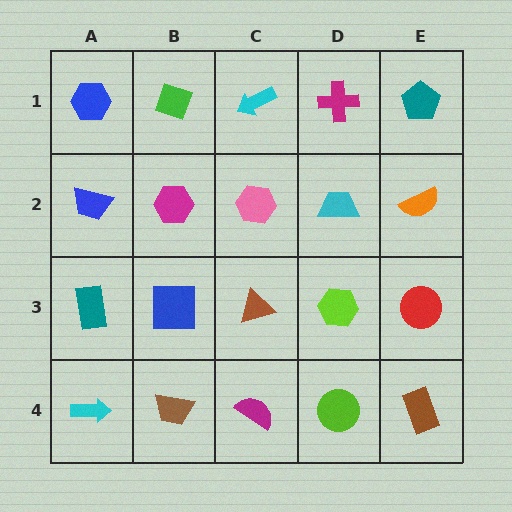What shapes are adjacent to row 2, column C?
A cyan arrow (row 1, column C), a brown triangle (row 3, column C), a magenta hexagon (row 2, column B), a cyan trapezoid (row 2, column D).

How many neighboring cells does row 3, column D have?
4.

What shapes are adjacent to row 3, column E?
An orange semicircle (row 2, column E), a brown rectangle (row 4, column E), a lime hexagon (row 3, column D).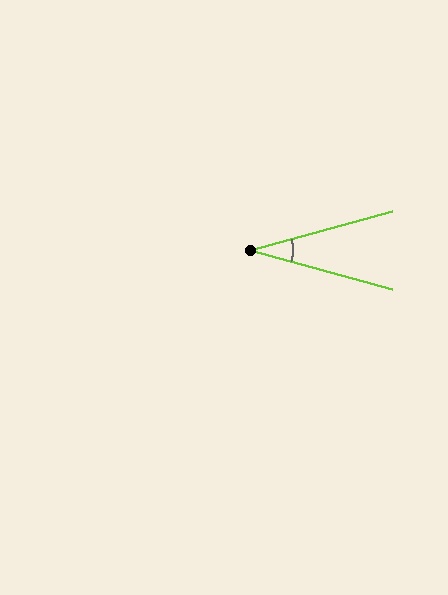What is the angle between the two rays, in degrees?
Approximately 31 degrees.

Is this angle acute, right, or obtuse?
It is acute.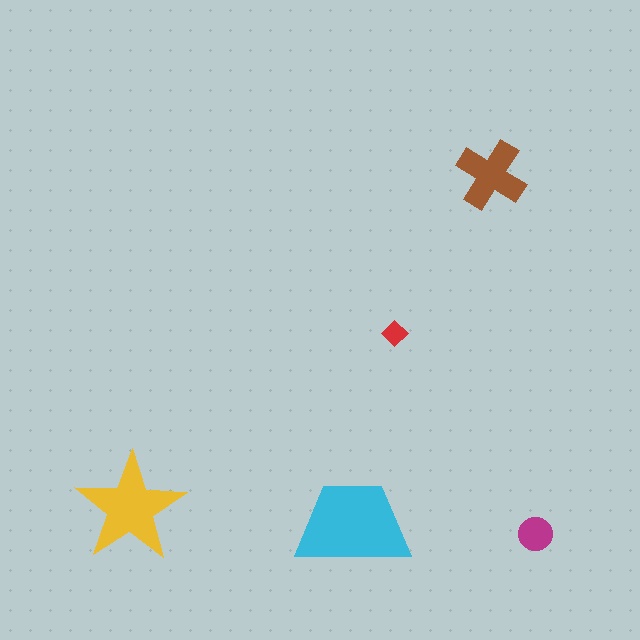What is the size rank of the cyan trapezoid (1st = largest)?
1st.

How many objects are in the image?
There are 5 objects in the image.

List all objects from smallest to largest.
The red diamond, the magenta circle, the brown cross, the yellow star, the cyan trapezoid.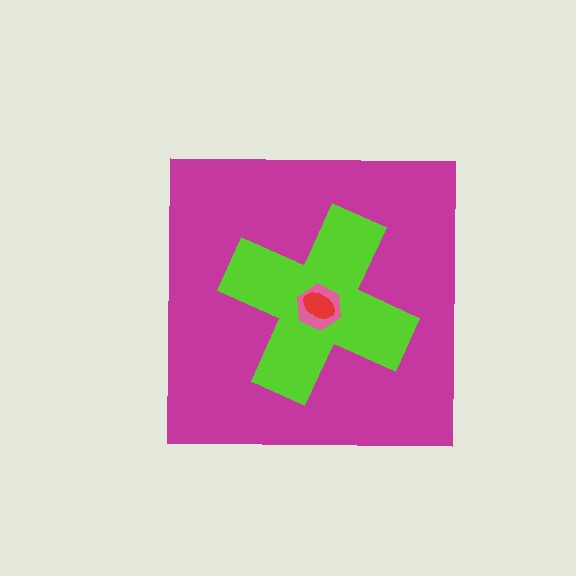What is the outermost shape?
The magenta square.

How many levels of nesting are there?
4.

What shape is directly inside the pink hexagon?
The red ellipse.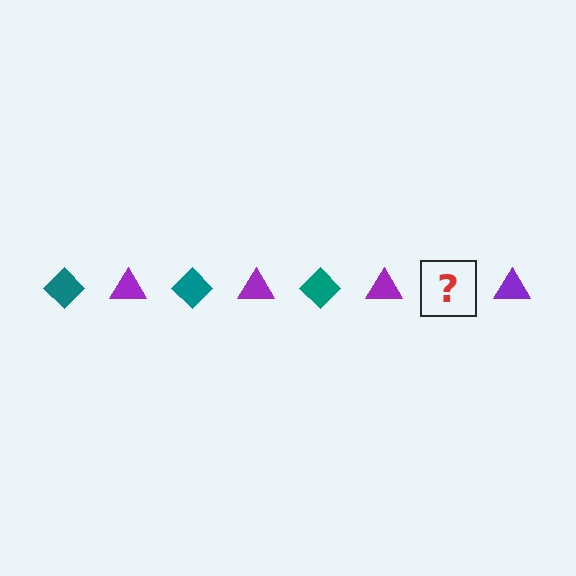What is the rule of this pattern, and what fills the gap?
The rule is that the pattern alternates between teal diamond and purple triangle. The gap should be filled with a teal diamond.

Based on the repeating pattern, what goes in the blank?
The blank should be a teal diamond.